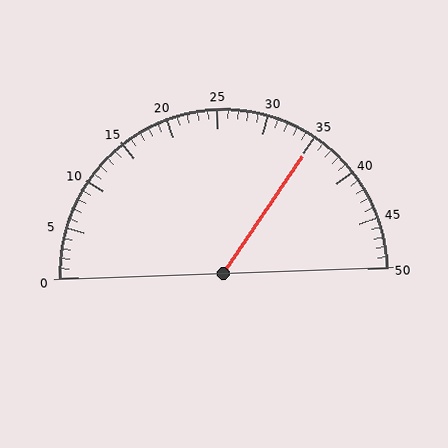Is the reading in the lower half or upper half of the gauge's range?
The reading is in the upper half of the range (0 to 50).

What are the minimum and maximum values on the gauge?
The gauge ranges from 0 to 50.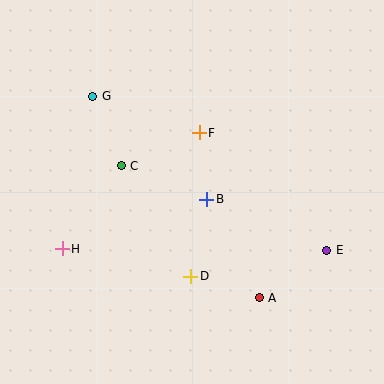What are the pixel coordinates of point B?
Point B is at (207, 199).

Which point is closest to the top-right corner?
Point F is closest to the top-right corner.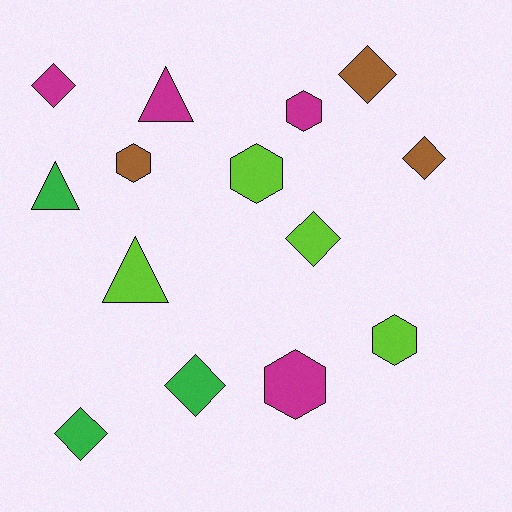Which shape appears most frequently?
Diamond, with 6 objects.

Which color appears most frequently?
Lime, with 4 objects.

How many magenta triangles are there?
There is 1 magenta triangle.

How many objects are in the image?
There are 14 objects.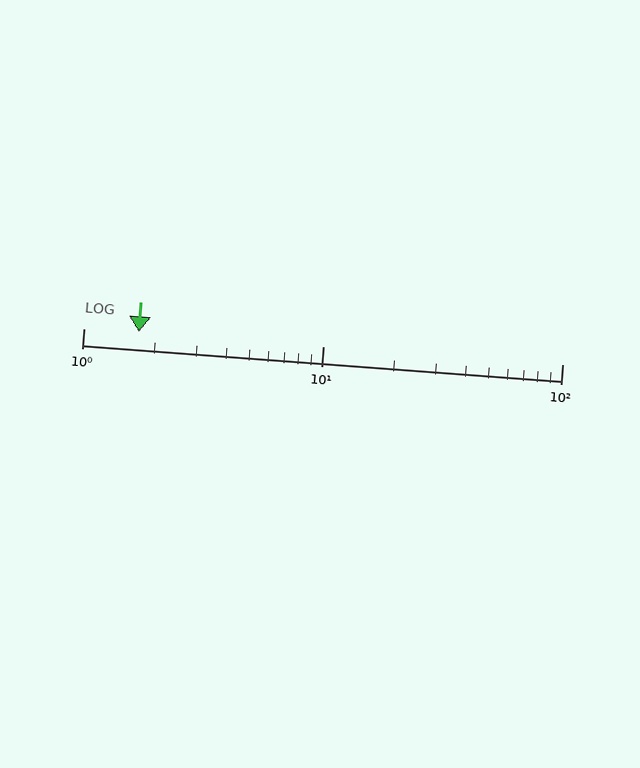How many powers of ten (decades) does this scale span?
The scale spans 2 decades, from 1 to 100.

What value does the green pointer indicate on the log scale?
The pointer indicates approximately 1.7.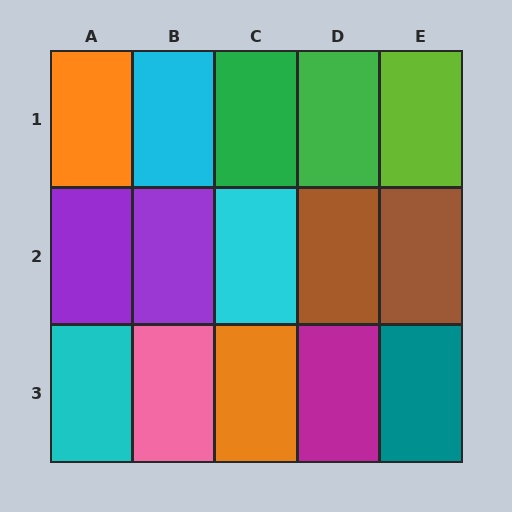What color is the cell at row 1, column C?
Green.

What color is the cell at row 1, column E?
Lime.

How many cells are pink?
1 cell is pink.